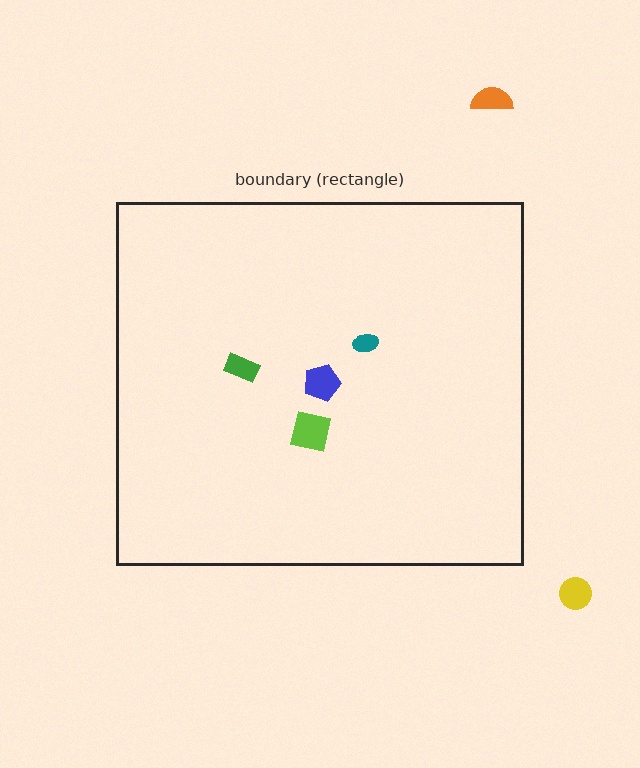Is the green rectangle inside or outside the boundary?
Inside.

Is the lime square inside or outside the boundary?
Inside.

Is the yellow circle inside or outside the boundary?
Outside.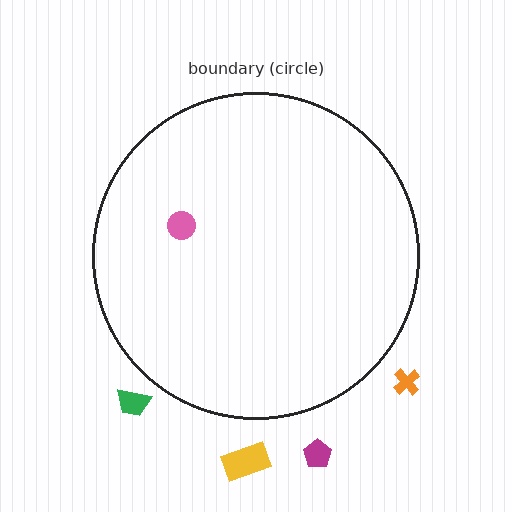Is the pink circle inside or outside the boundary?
Inside.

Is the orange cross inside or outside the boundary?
Outside.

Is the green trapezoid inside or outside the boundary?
Outside.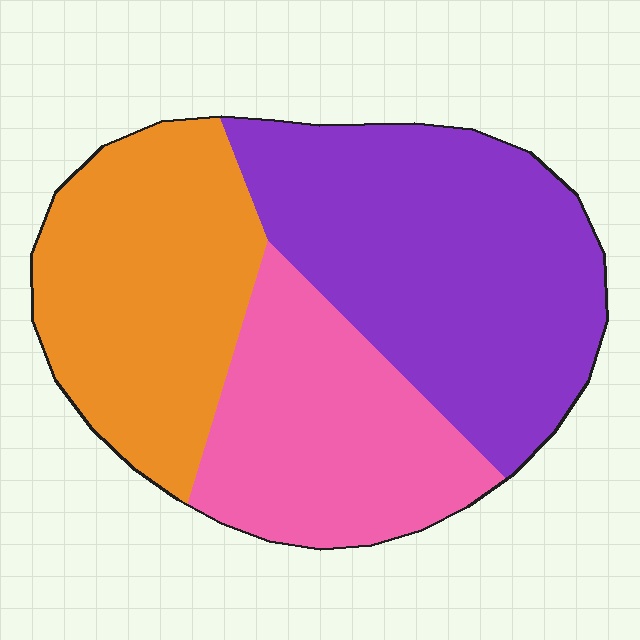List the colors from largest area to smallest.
From largest to smallest: purple, orange, pink.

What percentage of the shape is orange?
Orange takes up about one third (1/3) of the shape.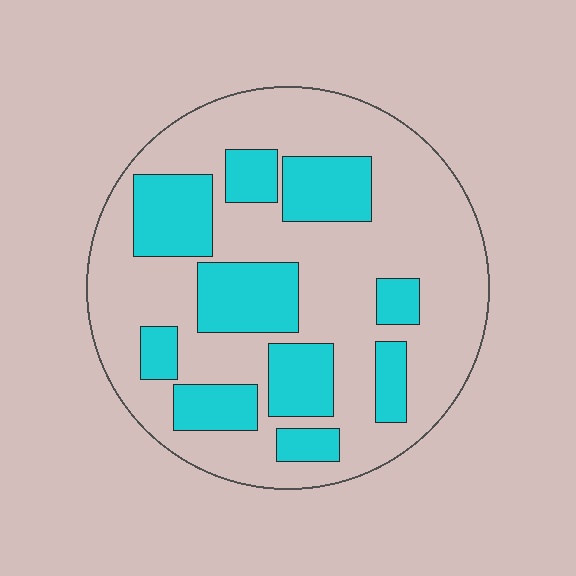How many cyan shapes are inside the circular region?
10.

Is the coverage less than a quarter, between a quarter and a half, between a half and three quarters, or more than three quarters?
Between a quarter and a half.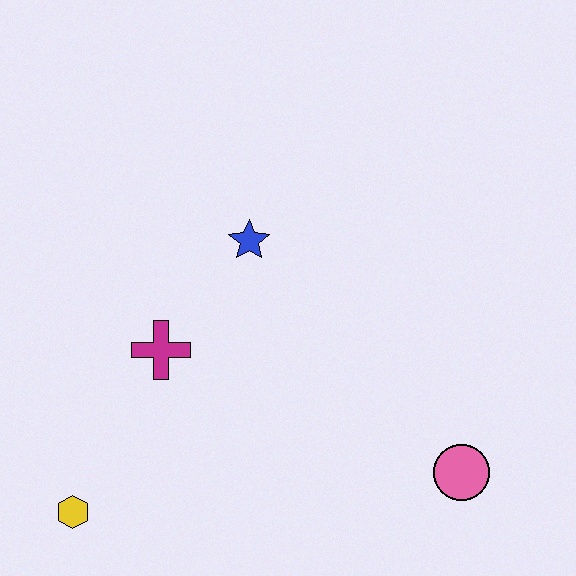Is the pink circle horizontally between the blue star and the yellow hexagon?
No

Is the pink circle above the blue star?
No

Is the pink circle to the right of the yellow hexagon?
Yes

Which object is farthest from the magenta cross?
The pink circle is farthest from the magenta cross.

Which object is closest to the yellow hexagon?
The magenta cross is closest to the yellow hexagon.